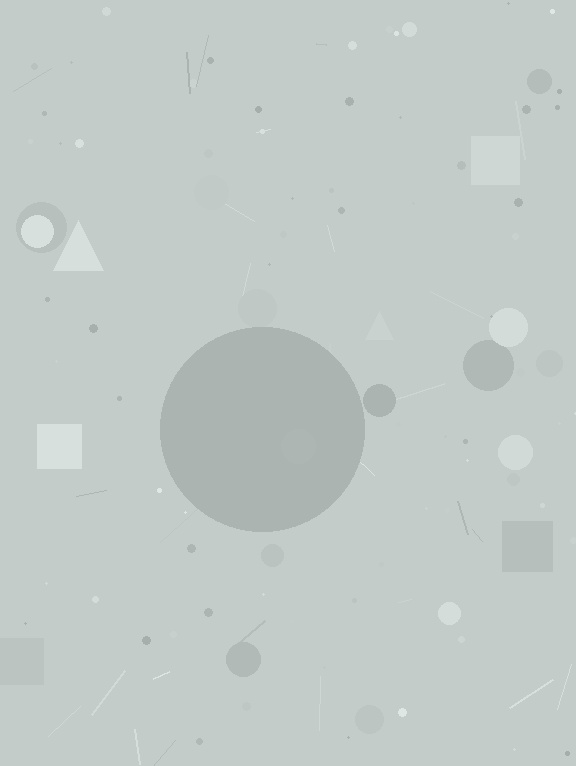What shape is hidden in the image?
A circle is hidden in the image.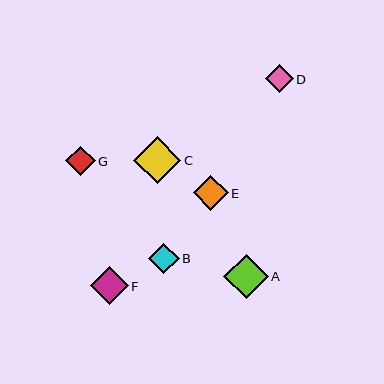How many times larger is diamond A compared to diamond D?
Diamond A is approximately 1.6 times the size of diamond D.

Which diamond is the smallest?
Diamond D is the smallest with a size of approximately 27 pixels.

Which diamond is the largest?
Diamond C is the largest with a size of approximately 47 pixels.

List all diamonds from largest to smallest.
From largest to smallest: C, A, F, E, B, G, D.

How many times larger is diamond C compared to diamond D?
Diamond C is approximately 1.7 times the size of diamond D.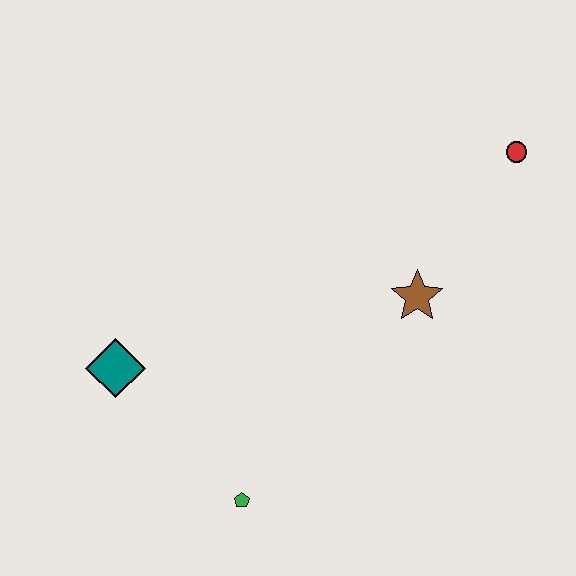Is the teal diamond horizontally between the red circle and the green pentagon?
No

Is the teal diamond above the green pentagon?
Yes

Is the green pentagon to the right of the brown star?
No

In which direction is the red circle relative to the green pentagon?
The red circle is above the green pentagon.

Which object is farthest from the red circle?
The teal diamond is farthest from the red circle.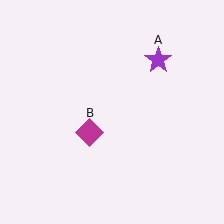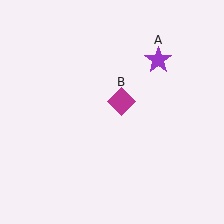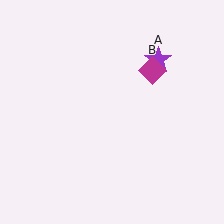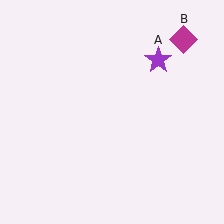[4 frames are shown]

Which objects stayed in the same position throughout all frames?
Purple star (object A) remained stationary.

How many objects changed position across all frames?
1 object changed position: magenta diamond (object B).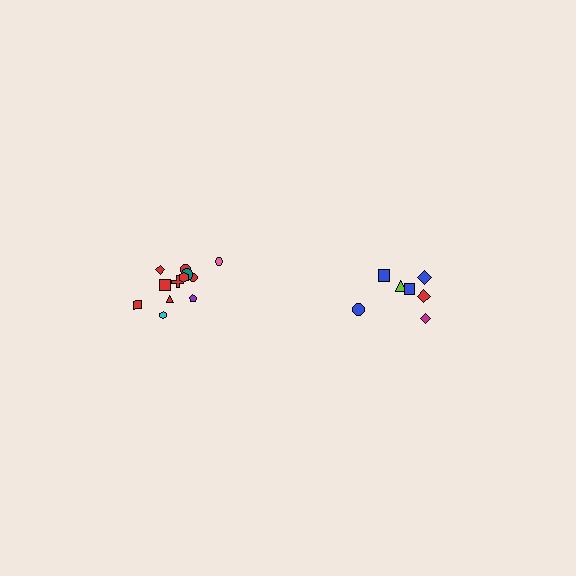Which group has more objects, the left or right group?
The left group.